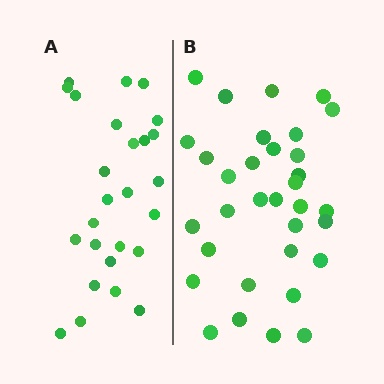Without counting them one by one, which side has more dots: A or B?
Region B (the right region) has more dots.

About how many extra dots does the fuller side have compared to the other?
Region B has roughly 8 or so more dots than region A.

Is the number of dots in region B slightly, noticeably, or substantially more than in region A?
Region B has noticeably more, but not dramatically so. The ratio is roughly 1.3 to 1.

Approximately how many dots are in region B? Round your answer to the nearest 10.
About 30 dots. (The exact count is 33, which rounds to 30.)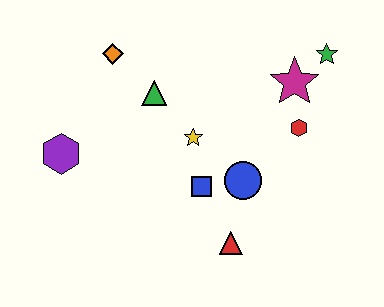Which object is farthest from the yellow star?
The green star is farthest from the yellow star.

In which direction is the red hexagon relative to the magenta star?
The red hexagon is below the magenta star.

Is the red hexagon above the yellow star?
Yes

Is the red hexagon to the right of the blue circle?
Yes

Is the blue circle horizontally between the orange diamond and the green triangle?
No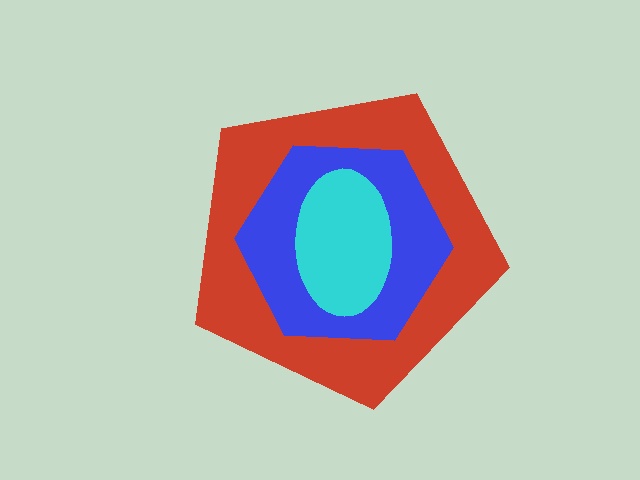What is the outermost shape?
The red pentagon.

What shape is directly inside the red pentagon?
The blue hexagon.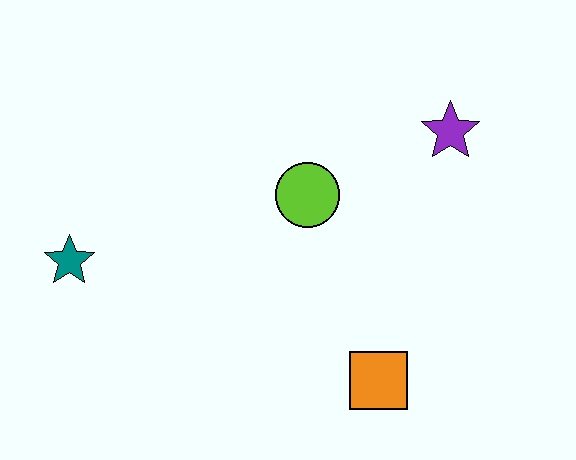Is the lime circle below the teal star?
No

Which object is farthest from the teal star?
The purple star is farthest from the teal star.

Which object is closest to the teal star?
The lime circle is closest to the teal star.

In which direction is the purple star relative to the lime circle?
The purple star is to the right of the lime circle.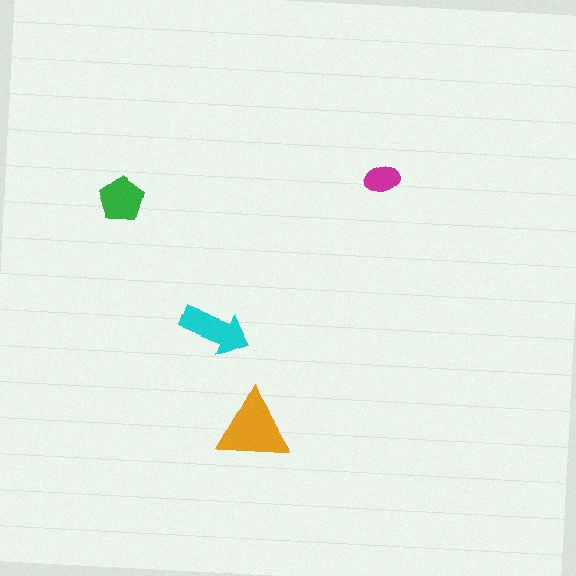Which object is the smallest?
The magenta ellipse.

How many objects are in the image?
There are 4 objects in the image.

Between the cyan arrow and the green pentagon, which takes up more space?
The cyan arrow.